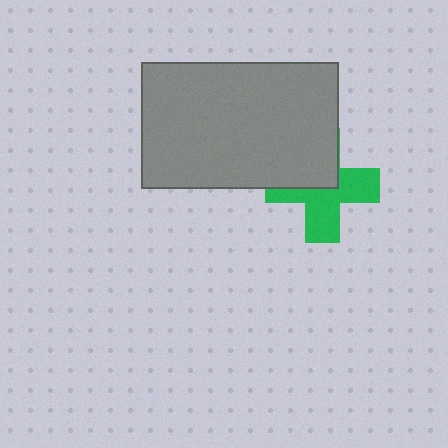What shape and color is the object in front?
The object in front is a gray rectangle.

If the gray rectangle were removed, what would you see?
You would see the complete green cross.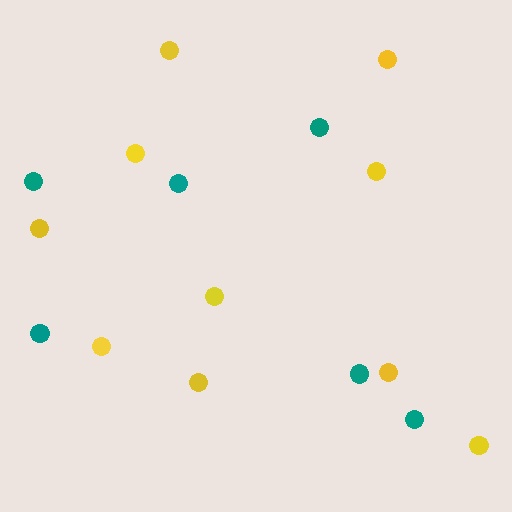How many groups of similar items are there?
There are 2 groups: one group of yellow circles (10) and one group of teal circles (6).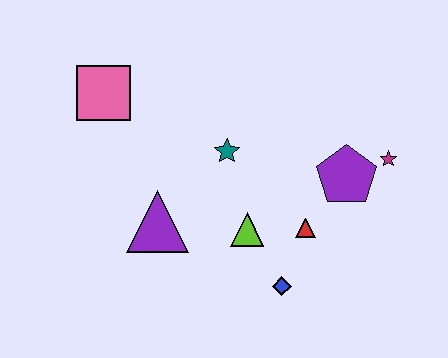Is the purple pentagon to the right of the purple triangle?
Yes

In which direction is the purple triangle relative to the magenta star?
The purple triangle is to the left of the magenta star.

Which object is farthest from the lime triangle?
The pink square is farthest from the lime triangle.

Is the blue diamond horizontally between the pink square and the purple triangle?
No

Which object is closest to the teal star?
The lime triangle is closest to the teal star.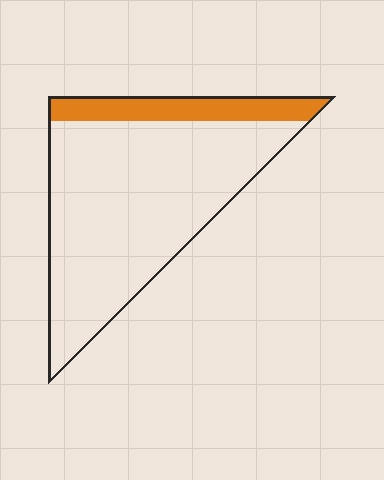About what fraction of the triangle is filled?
About one sixth (1/6).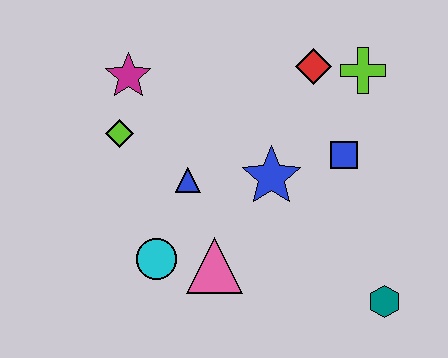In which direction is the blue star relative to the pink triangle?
The blue star is above the pink triangle.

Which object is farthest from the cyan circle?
The lime cross is farthest from the cyan circle.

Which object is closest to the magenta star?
The lime diamond is closest to the magenta star.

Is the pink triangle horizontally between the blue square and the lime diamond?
Yes